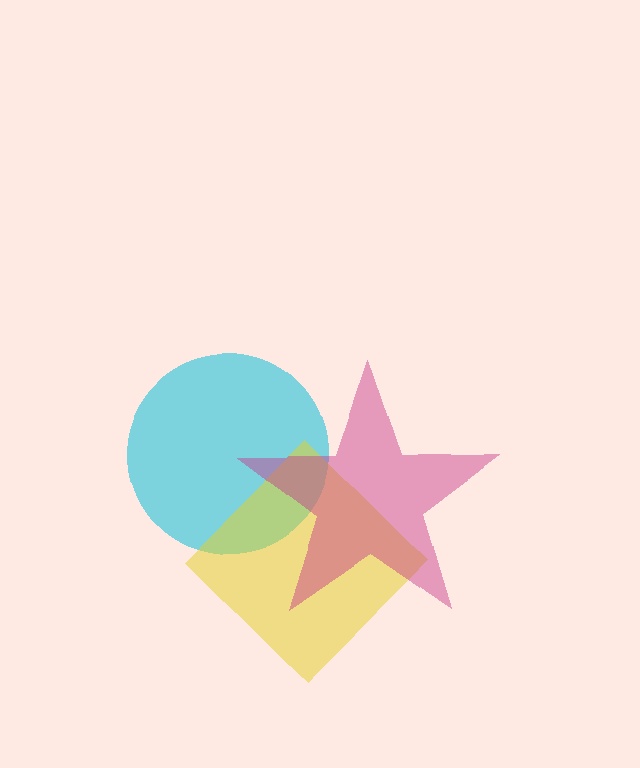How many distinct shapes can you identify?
There are 3 distinct shapes: a cyan circle, a yellow diamond, a magenta star.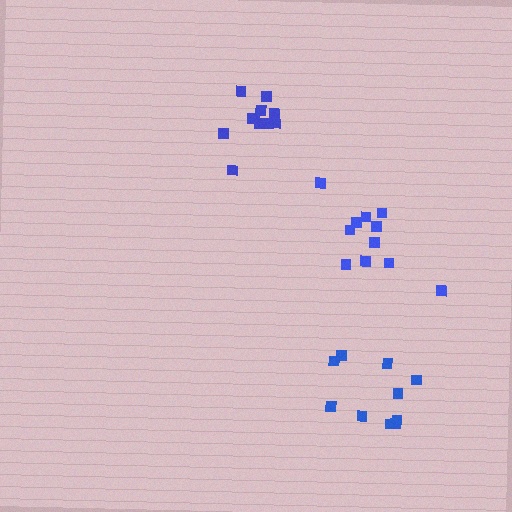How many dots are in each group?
Group 1: 11 dots, Group 2: 11 dots, Group 3: 10 dots (32 total).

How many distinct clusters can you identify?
There are 3 distinct clusters.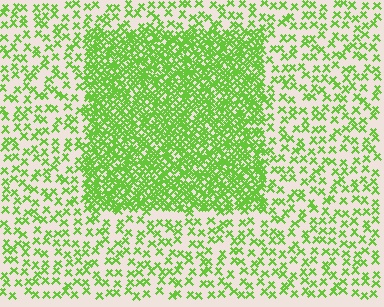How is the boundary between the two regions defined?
The boundary is defined by a change in element density (approximately 2.9x ratio). All elements are the same color, size, and shape.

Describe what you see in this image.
The image contains small lime elements arranged at two different densities. A rectangle-shaped region is visible where the elements are more densely packed than the surrounding area.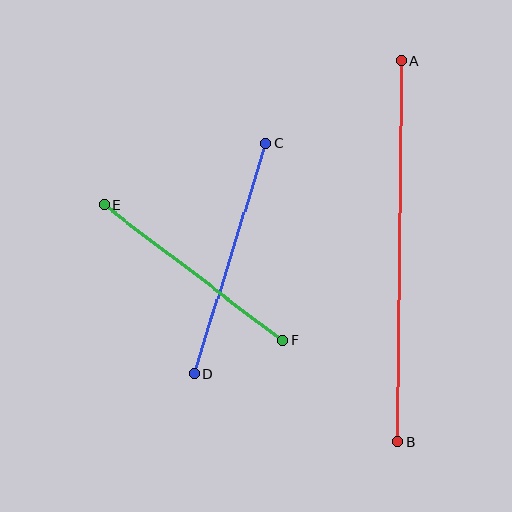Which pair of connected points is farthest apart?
Points A and B are farthest apart.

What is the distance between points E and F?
The distance is approximately 225 pixels.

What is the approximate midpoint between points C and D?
The midpoint is at approximately (230, 259) pixels.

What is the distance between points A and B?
The distance is approximately 381 pixels.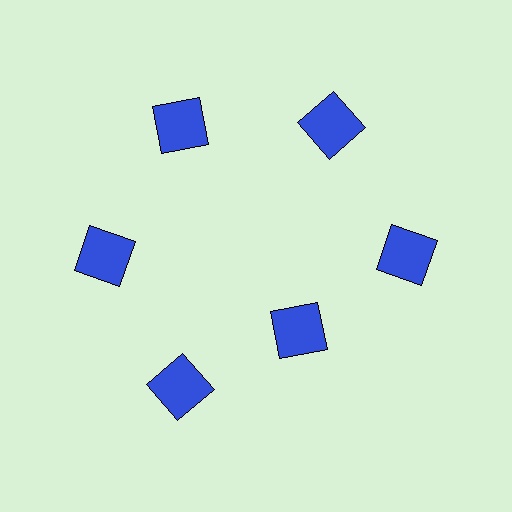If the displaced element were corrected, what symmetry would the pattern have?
It would have 6-fold rotational symmetry — the pattern would map onto itself every 60 degrees.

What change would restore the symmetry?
The symmetry would be restored by moving it outward, back onto the ring so that all 6 squares sit at equal angles and equal distance from the center.